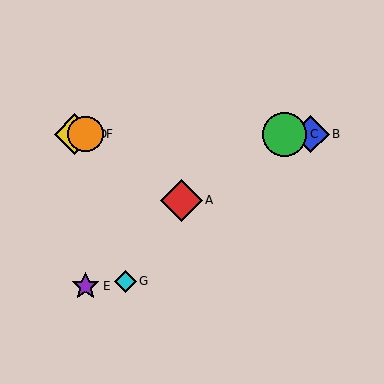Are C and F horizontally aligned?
Yes, both are at y≈134.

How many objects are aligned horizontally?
4 objects (B, C, D, F) are aligned horizontally.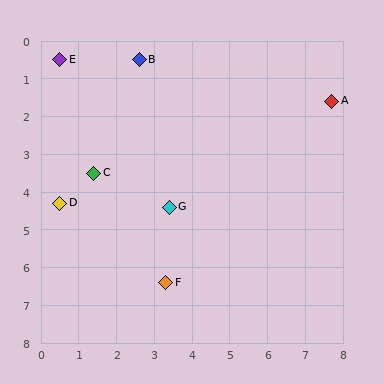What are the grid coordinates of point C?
Point C is at approximately (1.4, 3.5).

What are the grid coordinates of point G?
Point G is at approximately (3.4, 4.4).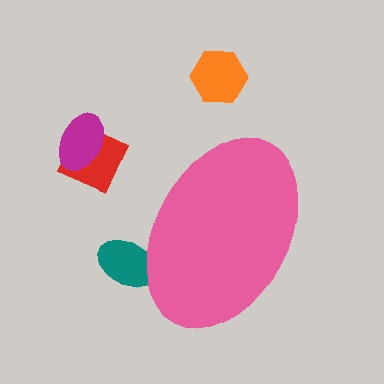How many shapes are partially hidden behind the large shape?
1 shape is partially hidden.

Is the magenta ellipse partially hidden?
No, the magenta ellipse is fully visible.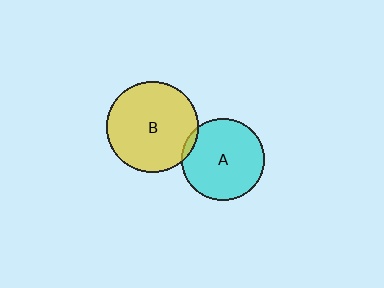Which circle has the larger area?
Circle B (yellow).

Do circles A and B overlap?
Yes.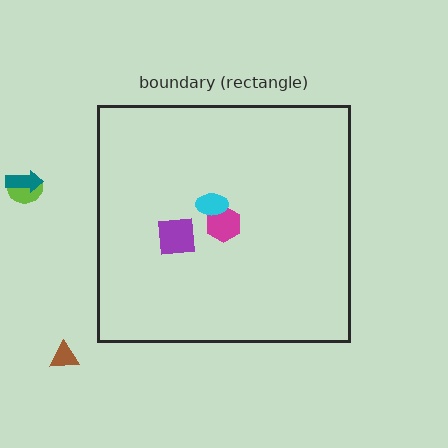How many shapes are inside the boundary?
3 inside, 3 outside.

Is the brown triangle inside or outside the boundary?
Outside.